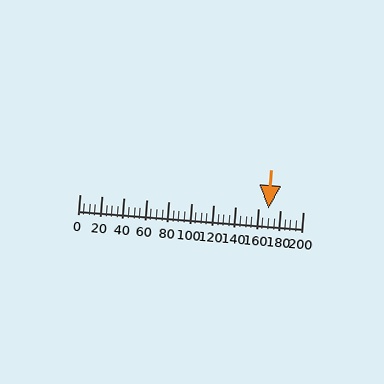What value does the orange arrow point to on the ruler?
The orange arrow points to approximately 169.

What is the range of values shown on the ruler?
The ruler shows values from 0 to 200.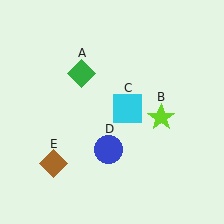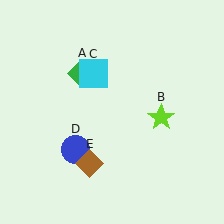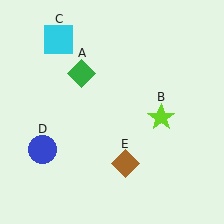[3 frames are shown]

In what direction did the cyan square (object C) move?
The cyan square (object C) moved up and to the left.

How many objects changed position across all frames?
3 objects changed position: cyan square (object C), blue circle (object D), brown diamond (object E).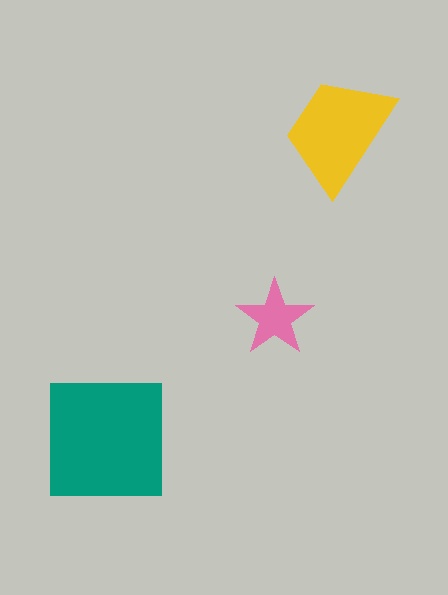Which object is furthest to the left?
The teal square is leftmost.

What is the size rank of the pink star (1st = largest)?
3rd.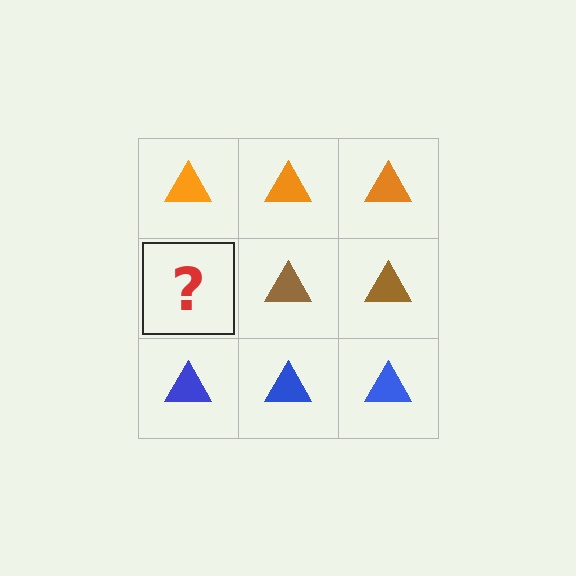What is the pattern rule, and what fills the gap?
The rule is that each row has a consistent color. The gap should be filled with a brown triangle.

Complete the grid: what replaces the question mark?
The question mark should be replaced with a brown triangle.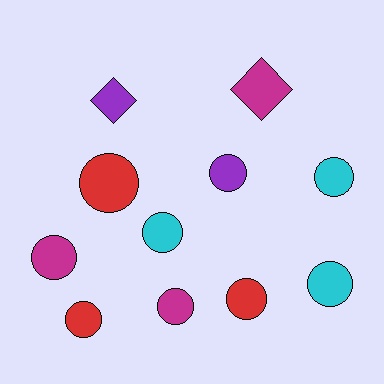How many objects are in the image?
There are 11 objects.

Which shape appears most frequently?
Circle, with 9 objects.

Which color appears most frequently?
Cyan, with 3 objects.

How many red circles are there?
There are 3 red circles.